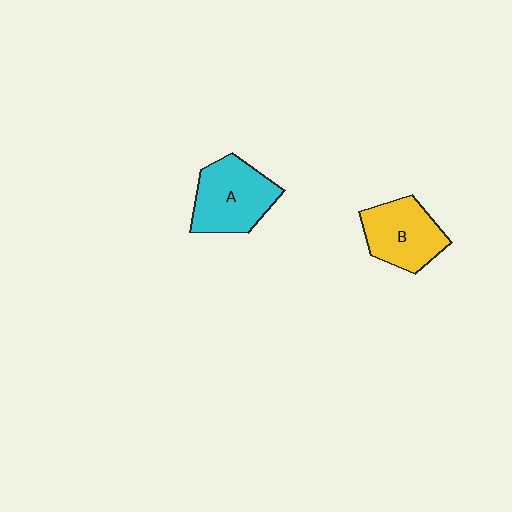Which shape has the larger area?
Shape A (cyan).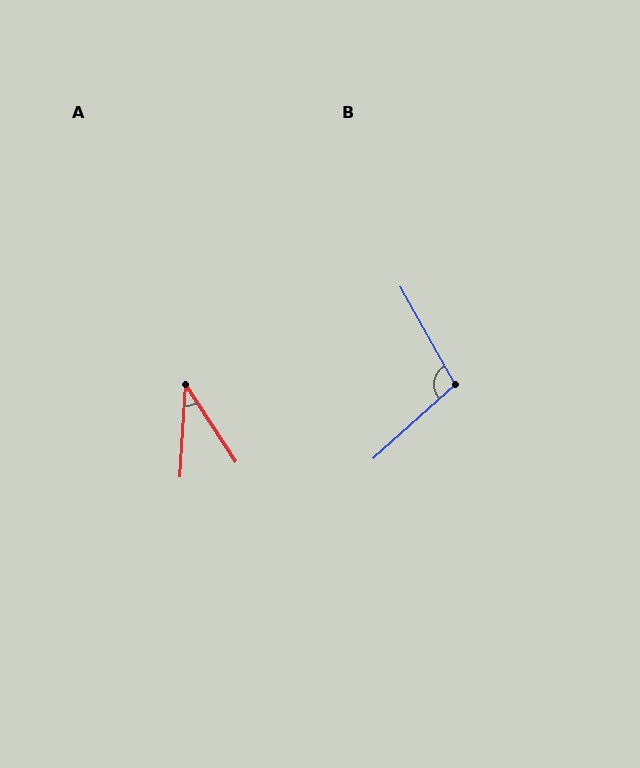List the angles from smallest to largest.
A (36°), B (103°).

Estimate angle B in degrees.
Approximately 103 degrees.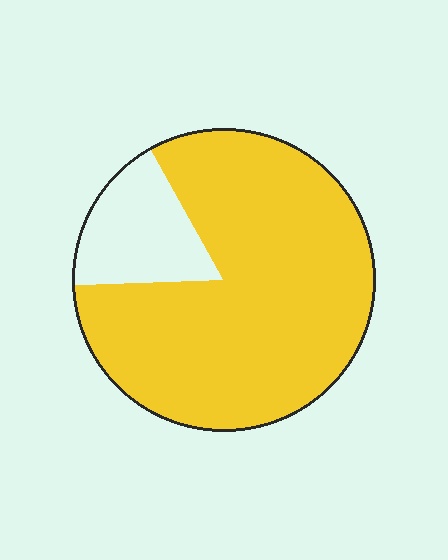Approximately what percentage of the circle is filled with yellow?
Approximately 85%.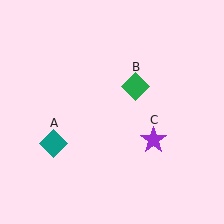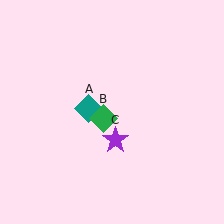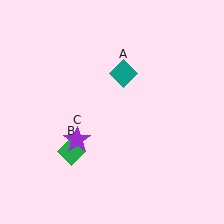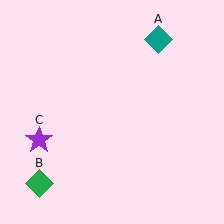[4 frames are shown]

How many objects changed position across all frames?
3 objects changed position: teal diamond (object A), green diamond (object B), purple star (object C).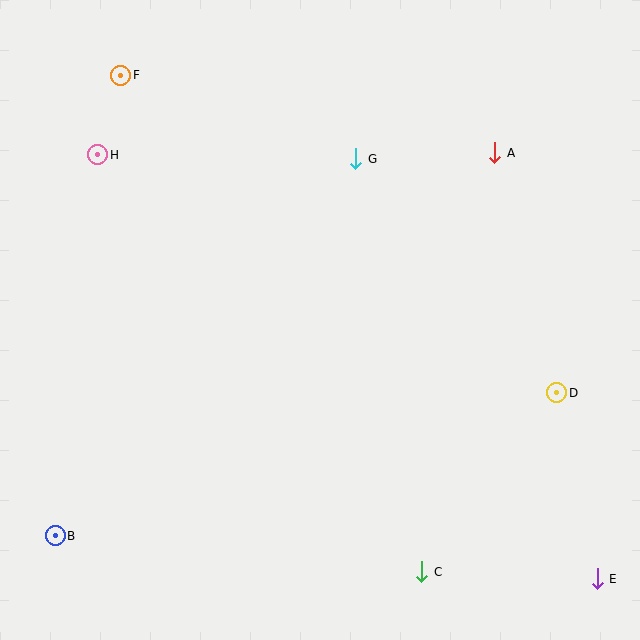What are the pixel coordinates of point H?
Point H is at (98, 155).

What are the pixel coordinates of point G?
Point G is at (356, 159).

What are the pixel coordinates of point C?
Point C is at (422, 572).